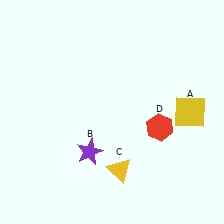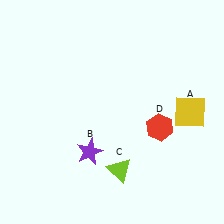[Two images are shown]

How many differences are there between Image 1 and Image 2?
There is 1 difference between the two images.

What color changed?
The triangle (C) changed from yellow in Image 1 to lime in Image 2.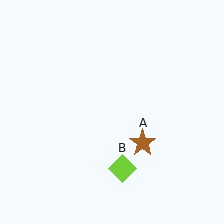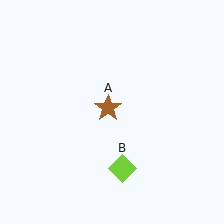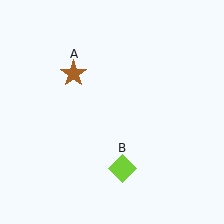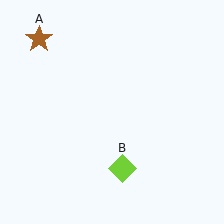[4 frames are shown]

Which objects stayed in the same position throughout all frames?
Lime diamond (object B) remained stationary.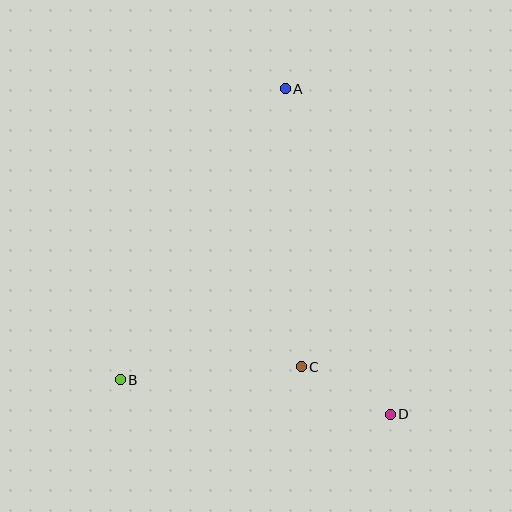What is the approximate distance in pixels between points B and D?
The distance between B and D is approximately 272 pixels.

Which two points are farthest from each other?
Points A and D are farthest from each other.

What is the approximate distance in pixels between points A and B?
The distance between A and B is approximately 335 pixels.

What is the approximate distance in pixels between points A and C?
The distance between A and C is approximately 278 pixels.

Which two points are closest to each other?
Points C and D are closest to each other.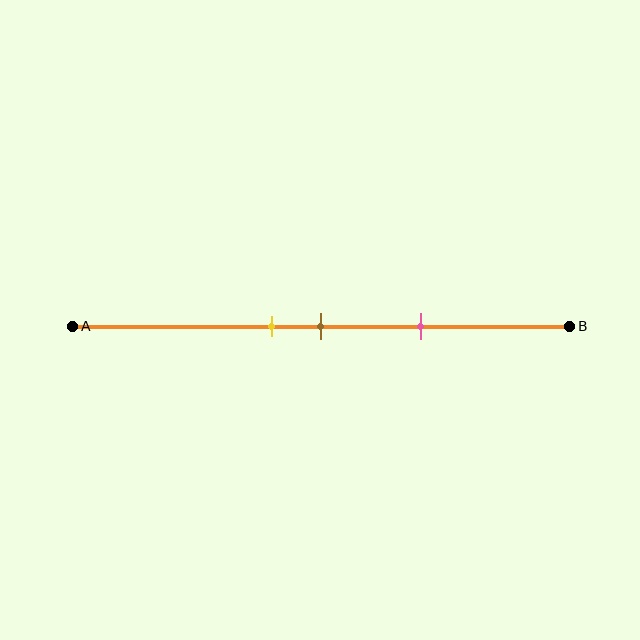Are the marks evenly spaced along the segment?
Yes, the marks are approximately evenly spaced.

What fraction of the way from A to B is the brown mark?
The brown mark is approximately 50% (0.5) of the way from A to B.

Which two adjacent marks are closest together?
The yellow and brown marks are the closest adjacent pair.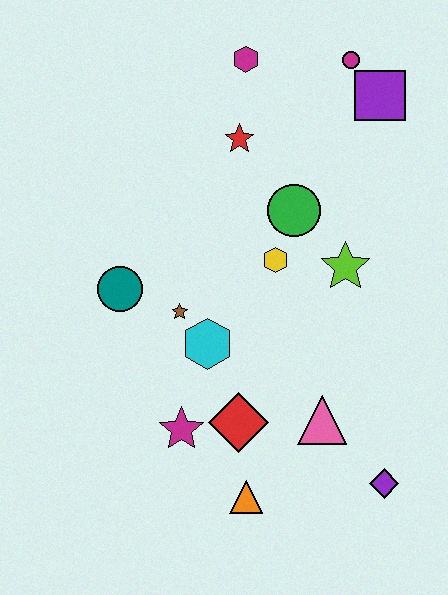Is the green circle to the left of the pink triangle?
Yes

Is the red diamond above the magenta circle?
No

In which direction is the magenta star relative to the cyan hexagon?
The magenta star is below the cyan hexagon.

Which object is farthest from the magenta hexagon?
The purple diamond is farthest from the magenta hexagon.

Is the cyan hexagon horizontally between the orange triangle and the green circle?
No